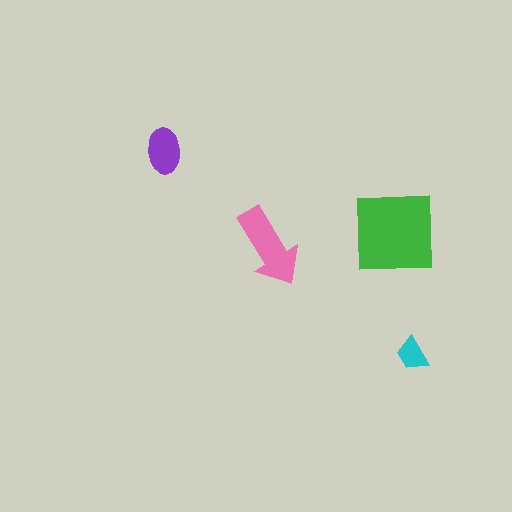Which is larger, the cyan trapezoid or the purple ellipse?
The purple ellipse.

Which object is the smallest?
The cyan trapezoid.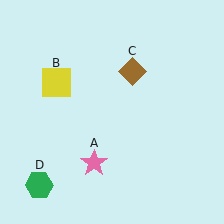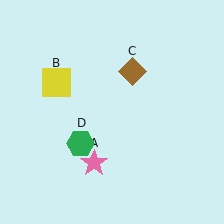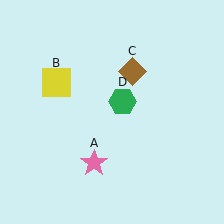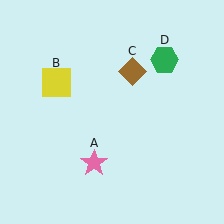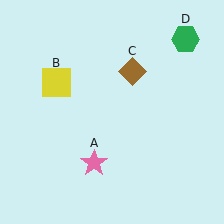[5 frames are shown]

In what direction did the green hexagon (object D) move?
The green hexagon (object D) moved up and to the right.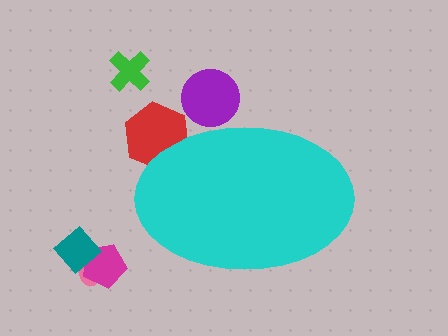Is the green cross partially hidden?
No, the green cross is fully visible.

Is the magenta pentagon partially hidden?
No, the magenta pentagon is fully visible.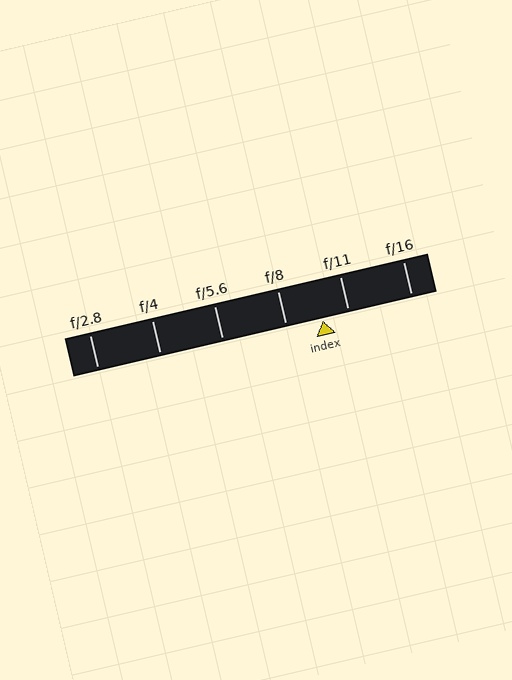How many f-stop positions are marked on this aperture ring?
There are 6 f-stop positions marked.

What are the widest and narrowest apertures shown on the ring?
The widest aperture shown is f/2.8 and the narrowest is f/16.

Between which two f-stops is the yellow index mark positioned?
The index mark is between f/8 and f/11.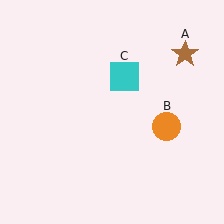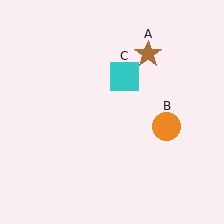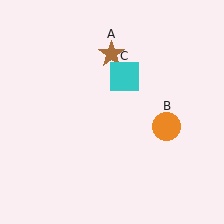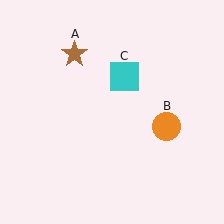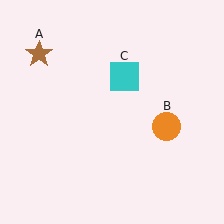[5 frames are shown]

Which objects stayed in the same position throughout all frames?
Orange circle (object B) and cyan square (object C) remained stationary.